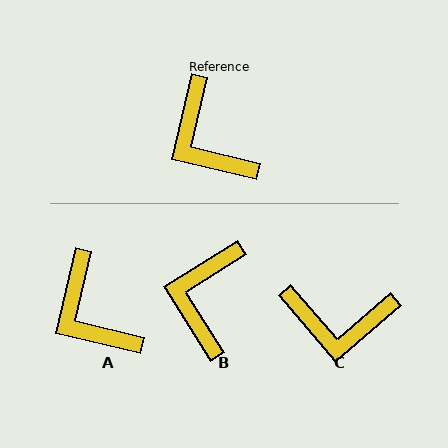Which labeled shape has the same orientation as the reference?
A.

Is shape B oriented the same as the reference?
No, it is off by about 44 degrees.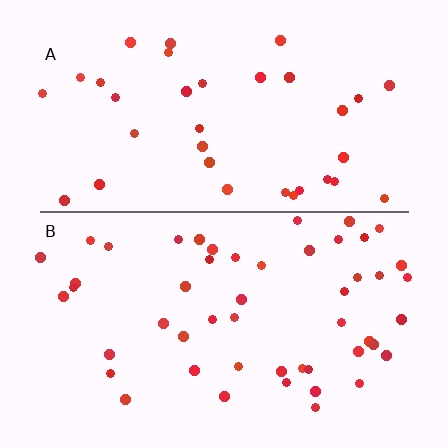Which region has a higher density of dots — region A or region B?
B (the bottom).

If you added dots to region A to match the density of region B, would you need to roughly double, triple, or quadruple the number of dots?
Approximately double.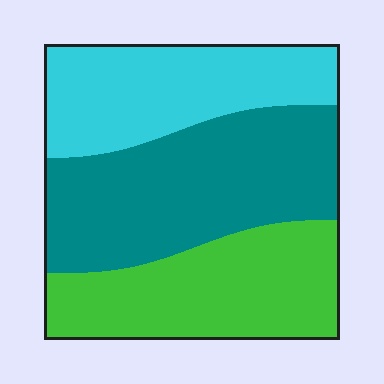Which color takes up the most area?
Teal, at roughly 40%.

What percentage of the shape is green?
Green takes up between a sixth and a third of the shape.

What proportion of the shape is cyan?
Cyan covers around 30% of the shape.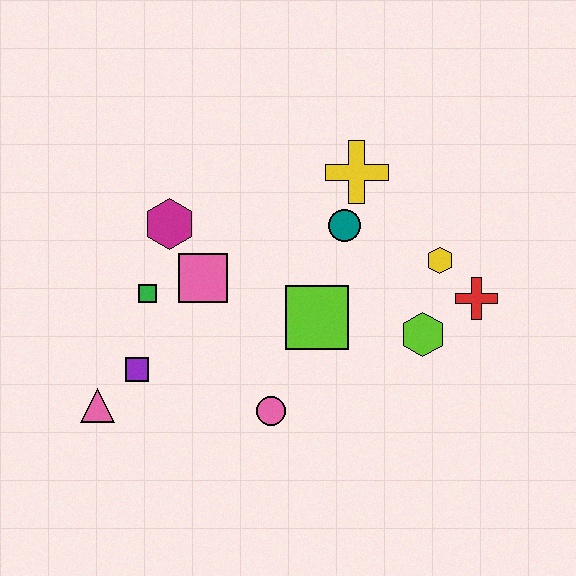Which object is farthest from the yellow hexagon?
The pink triangle is farthest from the yellow hexagon.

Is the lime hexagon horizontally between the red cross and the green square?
Yes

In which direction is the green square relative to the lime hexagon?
The green square is to the left of the lime hexagon.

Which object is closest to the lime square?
The teal circle is closest to the lime square.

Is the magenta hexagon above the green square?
Yes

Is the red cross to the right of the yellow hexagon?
Yes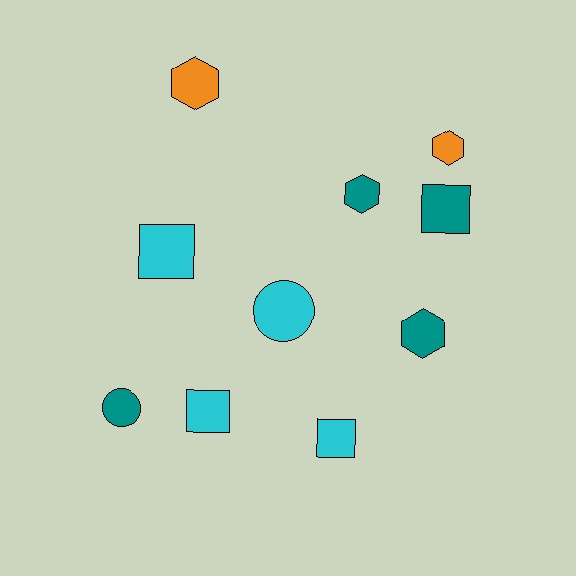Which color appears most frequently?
Cyan, with 4 objects.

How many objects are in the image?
There are 10 objects.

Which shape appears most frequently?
Hexagon, with 4 objects.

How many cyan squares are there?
There are 3 cyan squares.